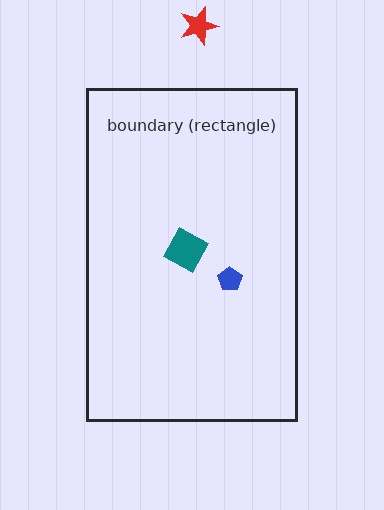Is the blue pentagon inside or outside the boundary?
Inside.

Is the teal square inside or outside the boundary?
Inside.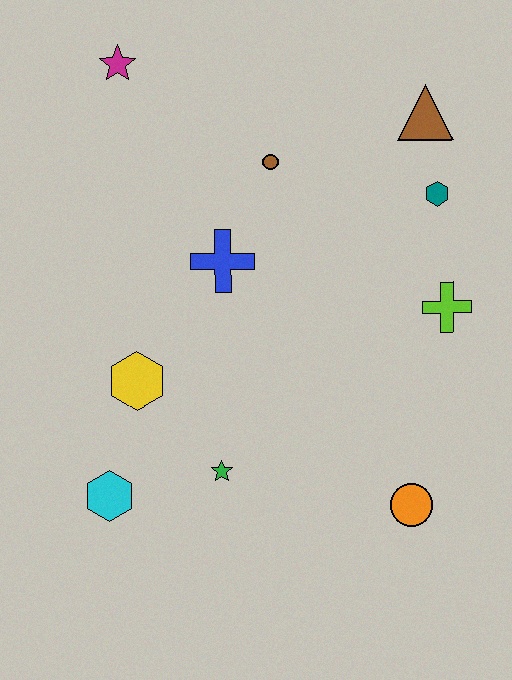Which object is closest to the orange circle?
The green star is closest to the orange circle.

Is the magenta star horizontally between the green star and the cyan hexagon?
Yes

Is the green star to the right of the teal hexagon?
No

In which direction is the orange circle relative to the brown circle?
The orange circle is below the brown circle.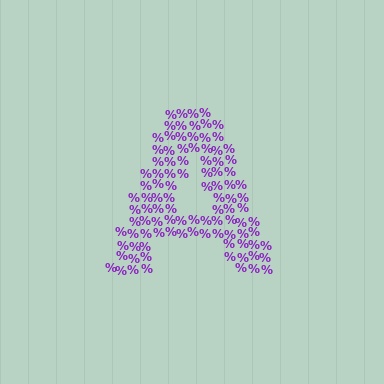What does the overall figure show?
The overall figure shows the letter A.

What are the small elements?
The small elements are percent signs.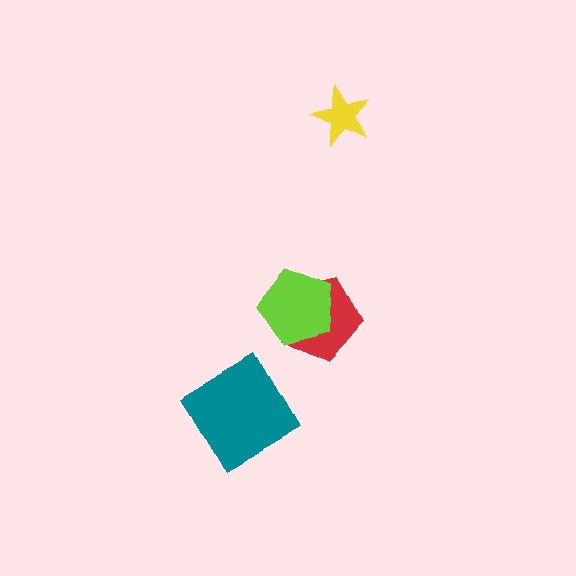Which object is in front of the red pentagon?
The lime pentagon is in front of the red pentagon.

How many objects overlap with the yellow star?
0 objects overlap with the yellow star.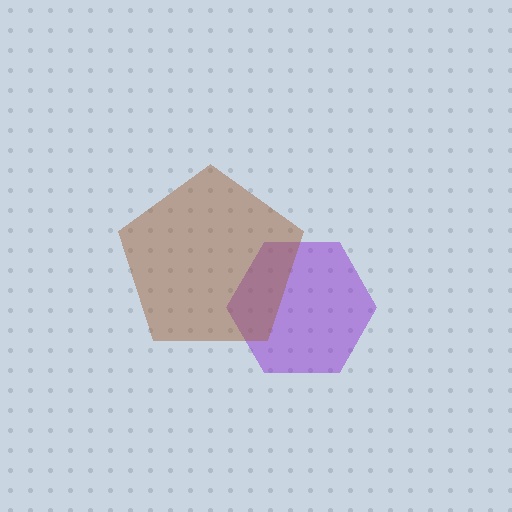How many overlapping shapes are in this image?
There are 2 overlapping shapes in the image.